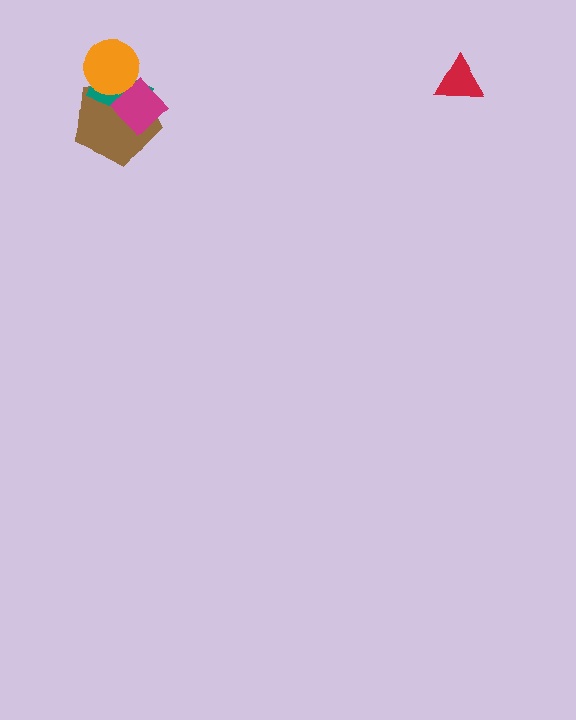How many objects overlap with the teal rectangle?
3 objects overlap with the teal rectangle.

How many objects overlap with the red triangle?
0 objects overlap with the red triangle.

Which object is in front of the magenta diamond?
The orange circle is in front of the magenta diamond.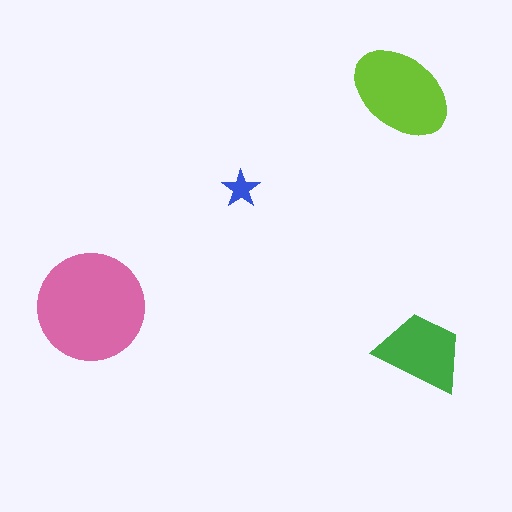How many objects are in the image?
There are 4 objects in the image.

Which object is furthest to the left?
The pink circle is leftmost.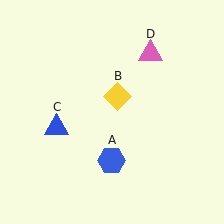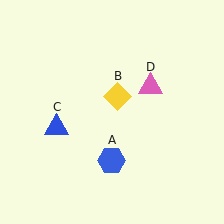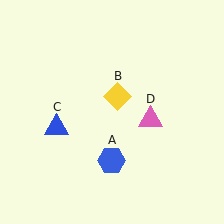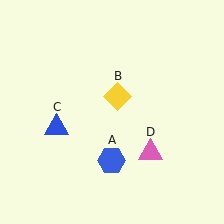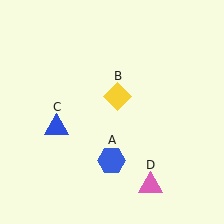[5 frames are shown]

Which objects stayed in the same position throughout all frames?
Blue hexagon (object A) and yellow diamond (object B) and blue triangle (object C) remained stationary.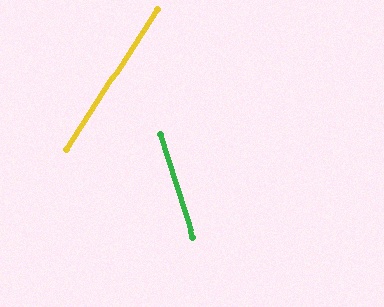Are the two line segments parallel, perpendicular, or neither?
Neither parallel nor perpendicular — they differ by about 50°.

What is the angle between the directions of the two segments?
Approximately 50 degrees.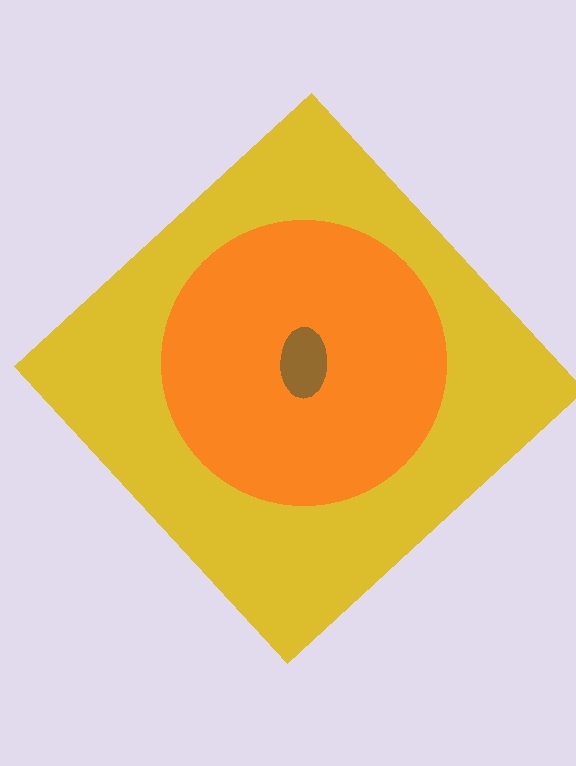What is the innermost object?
The brown ellipse.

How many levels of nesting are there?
3.